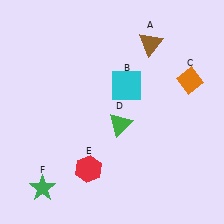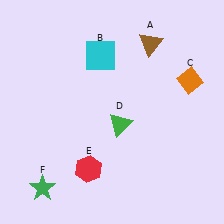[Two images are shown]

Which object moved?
The cyan square (B) moved up.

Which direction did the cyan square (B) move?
The cyan square (B) moved up.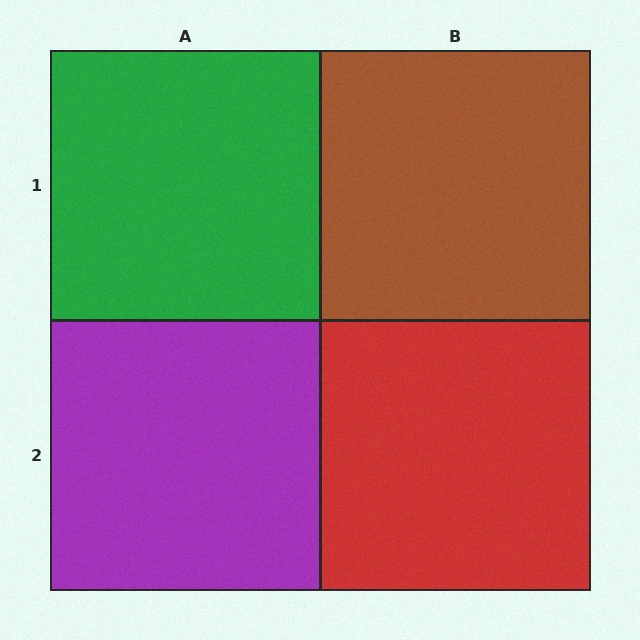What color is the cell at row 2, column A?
Purple.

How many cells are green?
1 cell is green.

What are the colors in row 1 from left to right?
Green, brown.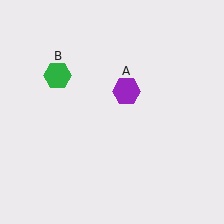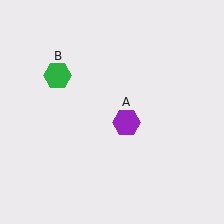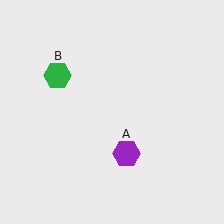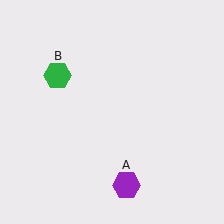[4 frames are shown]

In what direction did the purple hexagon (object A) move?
The purple hexagon (object A) moved down.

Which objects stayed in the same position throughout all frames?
Green hexagon (object B) remained stationary.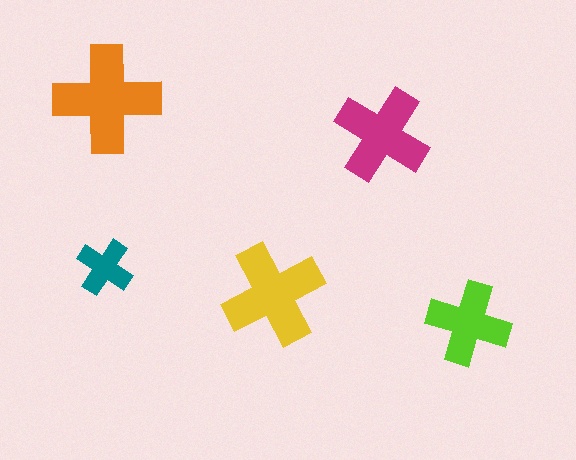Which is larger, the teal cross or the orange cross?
The orange one.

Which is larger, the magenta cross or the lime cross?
The magenta one.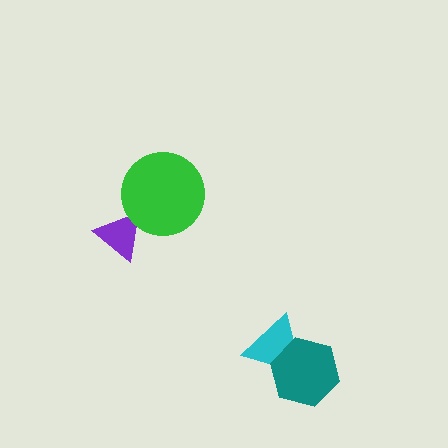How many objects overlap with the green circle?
1 object overlaps with the green circle.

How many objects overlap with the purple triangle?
1 object overlaps with the purple triangle.